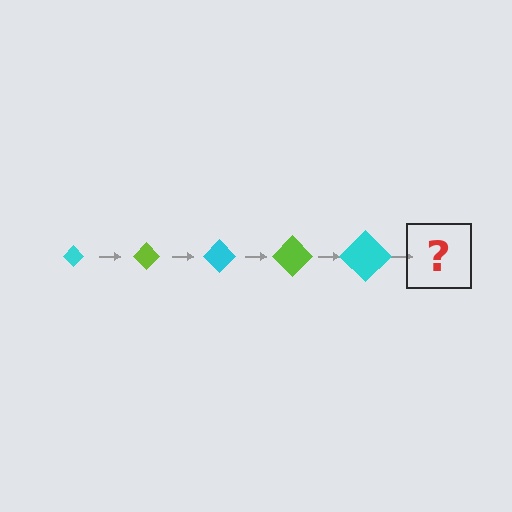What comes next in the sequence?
The next element should be a lime diamond, larger than the previous one.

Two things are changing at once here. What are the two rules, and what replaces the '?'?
The two rules are that the diamond grows larger each step and the color cycles through cyan and lime. The '?' should be a lime diamond, larger than the previous one.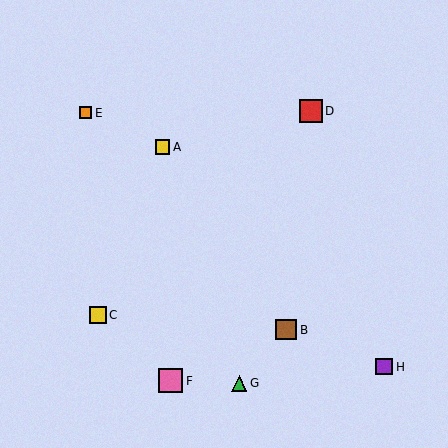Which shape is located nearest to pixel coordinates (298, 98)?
The red square (labeled D) at (311, 111) is nearest to that location.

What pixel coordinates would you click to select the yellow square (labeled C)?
Click at (98, 315) to select the yellow square C.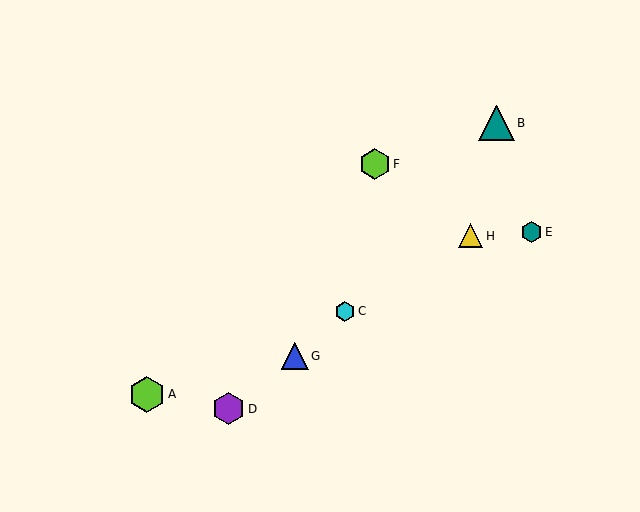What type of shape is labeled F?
Shape F is a lime hexagon.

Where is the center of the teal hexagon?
The center of the teal hexagon is at (532, 232).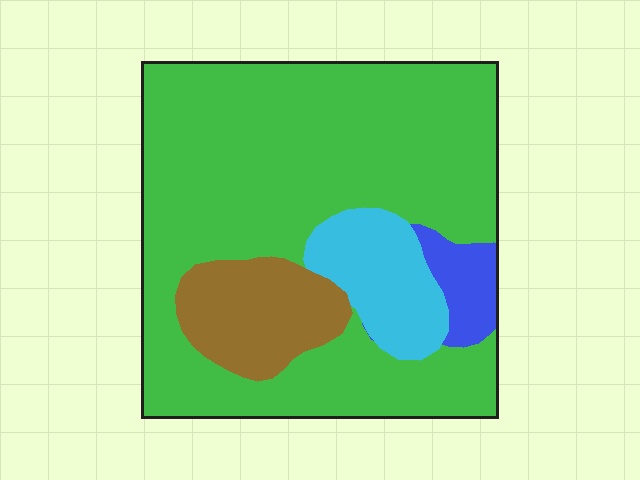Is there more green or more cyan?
Green.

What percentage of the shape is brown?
Brown takes up about one eighth (1/8) of the shape.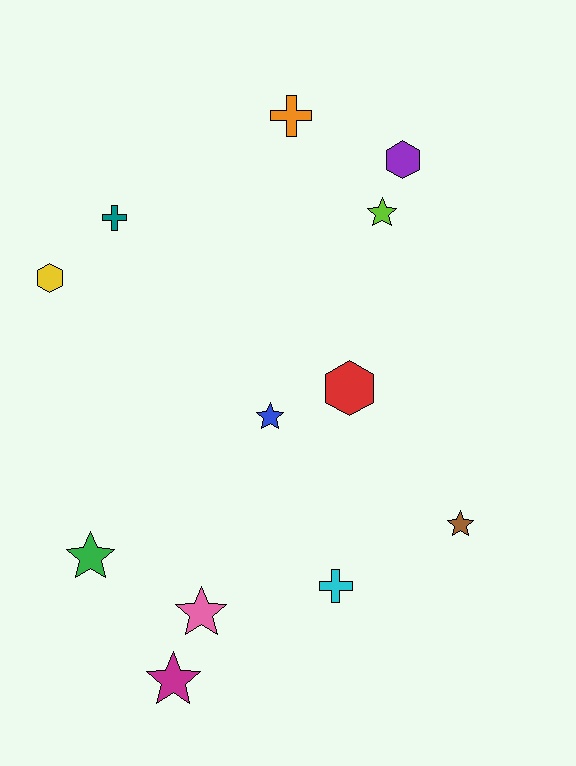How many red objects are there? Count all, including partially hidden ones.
There is 1 red object.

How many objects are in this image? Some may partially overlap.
There are 12 objects.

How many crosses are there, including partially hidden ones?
There are 3 crosses.